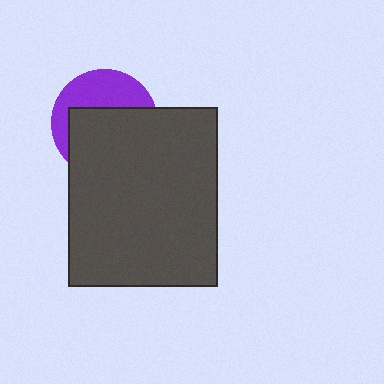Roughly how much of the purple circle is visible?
A small part of it is visible (roughly 40%).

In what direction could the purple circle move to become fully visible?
The purple circle could move up. That would shift it out from behind the dark gray rectangle entirely.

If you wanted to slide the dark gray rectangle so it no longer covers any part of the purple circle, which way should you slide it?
Slide it down — that is the most direct way to separate the two shapes.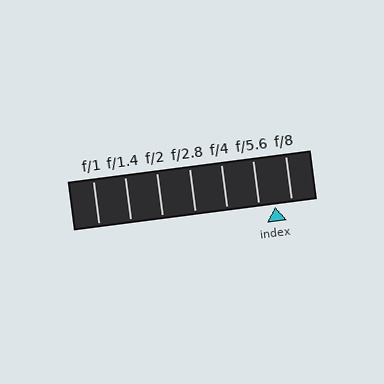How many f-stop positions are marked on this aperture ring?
There are 7 f-stop positions marked.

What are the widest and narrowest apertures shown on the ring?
The widest aperture shown is f/1 and the narrowest is f/8.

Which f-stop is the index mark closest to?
The index mark is closest to f/5.6.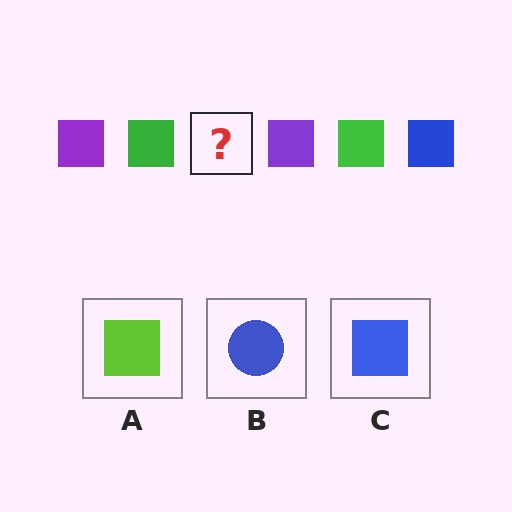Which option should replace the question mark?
Option C.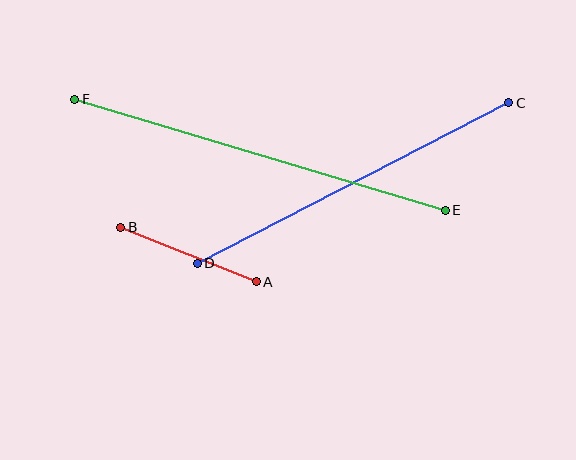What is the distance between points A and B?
The distance is approximately 146 pixels.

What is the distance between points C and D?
The distance is approximately 351 pixels.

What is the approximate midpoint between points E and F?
The midpoint is at approximately (260, 155) pixels.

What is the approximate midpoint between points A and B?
The midpoint is at approximately (189, 254) pixels.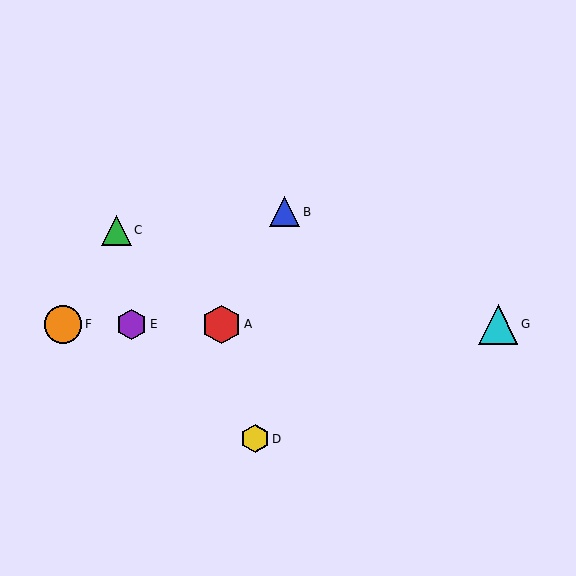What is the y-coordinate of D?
Object D is at y≈439.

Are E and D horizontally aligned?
No, E is at y≈324 and D is at y≈439.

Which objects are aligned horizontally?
Objects A, E, F, G are aligned horizontally.